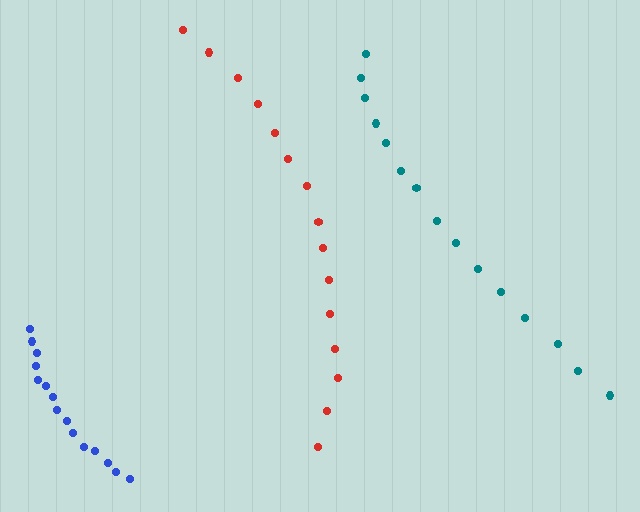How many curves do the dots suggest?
There are 3 distinct paths.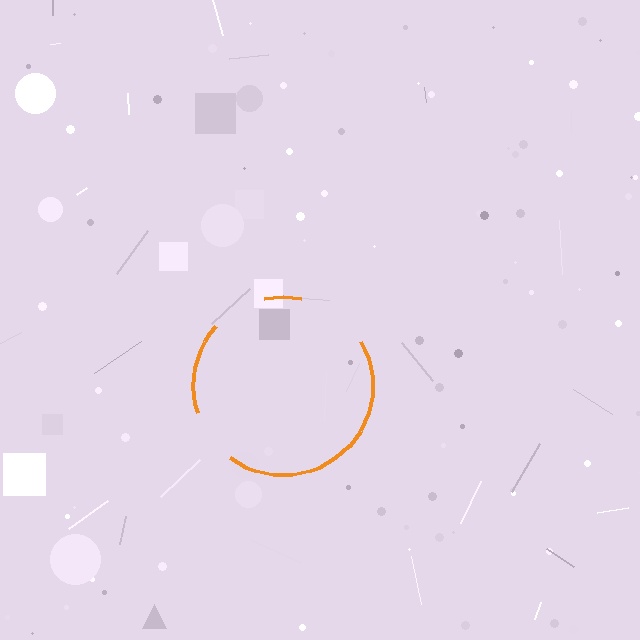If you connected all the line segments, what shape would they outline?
They would outline a circle.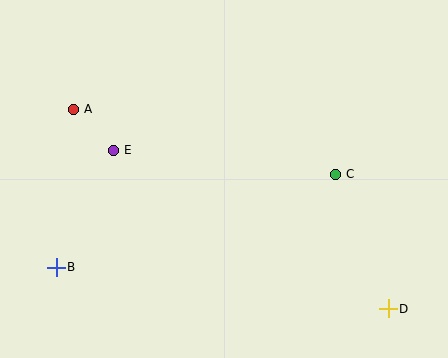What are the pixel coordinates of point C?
Point C is at (335, 174).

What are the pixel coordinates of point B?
Point B is at (56, 267).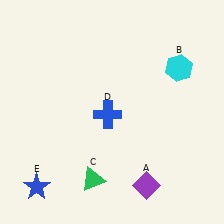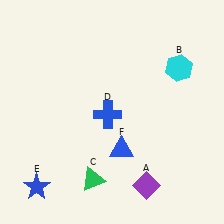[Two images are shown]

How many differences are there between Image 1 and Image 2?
There is 1 difference between the two images.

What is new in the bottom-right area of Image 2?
A blue triangle (F) was added in the bottom-right area of Image 2.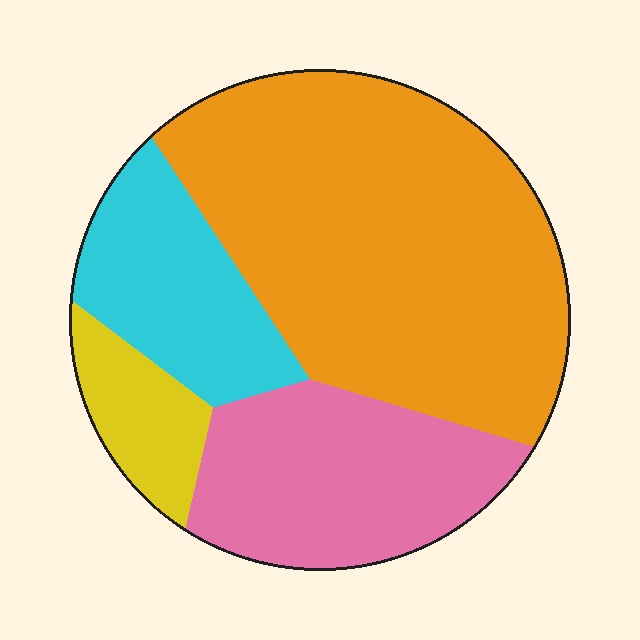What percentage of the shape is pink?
Pink covers around 25% of the shape.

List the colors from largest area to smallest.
From largest to smallest: orange, pink, cyan, yellow.